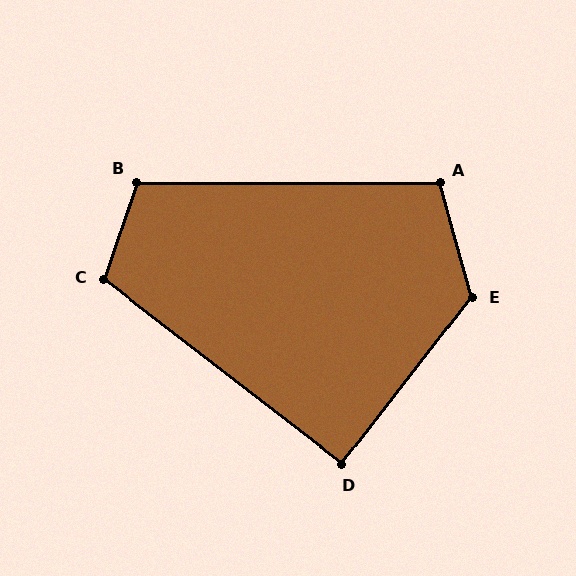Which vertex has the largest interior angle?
E, at approximately 126 degrees.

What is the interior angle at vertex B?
Approximately 109 degrees (obtuse).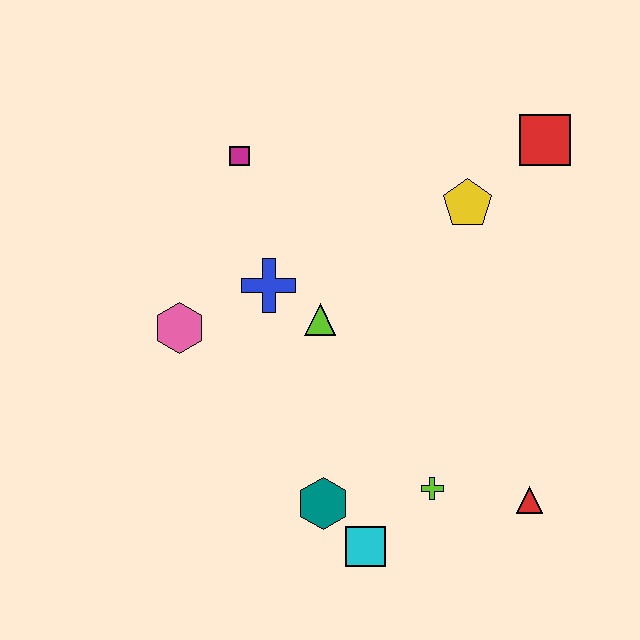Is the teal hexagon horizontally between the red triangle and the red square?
No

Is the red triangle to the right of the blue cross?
Yes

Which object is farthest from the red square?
The cyan square is farthest from the red square.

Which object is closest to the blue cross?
The lime triangle is closest to the blue cross.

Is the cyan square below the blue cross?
Yes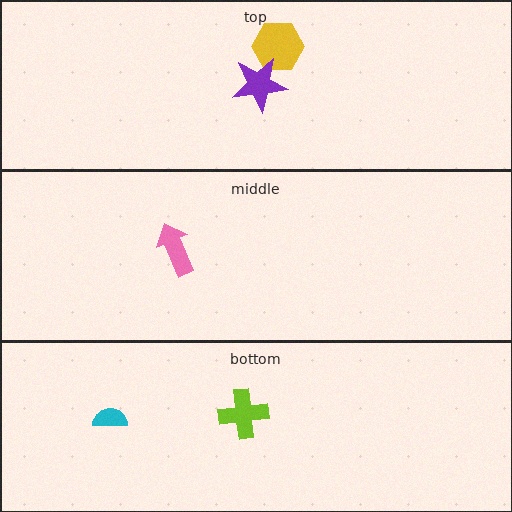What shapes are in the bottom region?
The cyan semicircle, the lime cross.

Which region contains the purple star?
The top region.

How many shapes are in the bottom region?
2.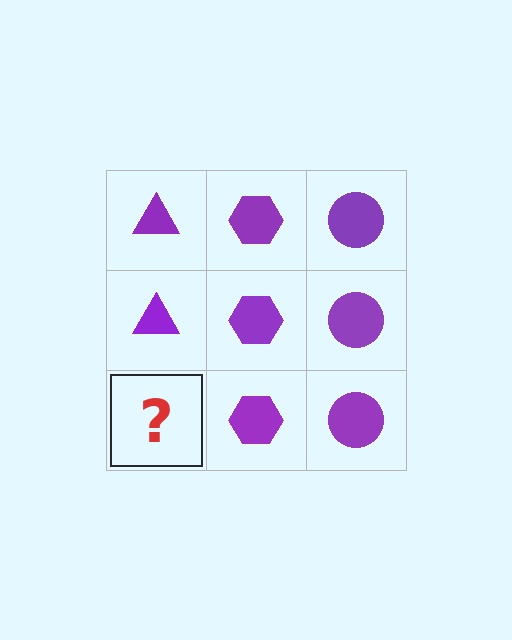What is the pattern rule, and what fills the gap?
The rule is that each column has a consistent shape. The gap should be filled with a purple triangle.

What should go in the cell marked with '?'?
The missing cell should contain a purple triangle.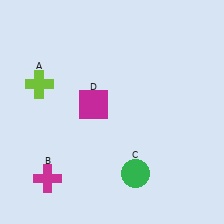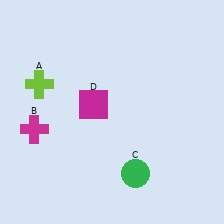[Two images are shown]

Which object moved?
The magenta cross (B) moved up.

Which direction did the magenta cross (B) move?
The magenta cross (B) moved up.